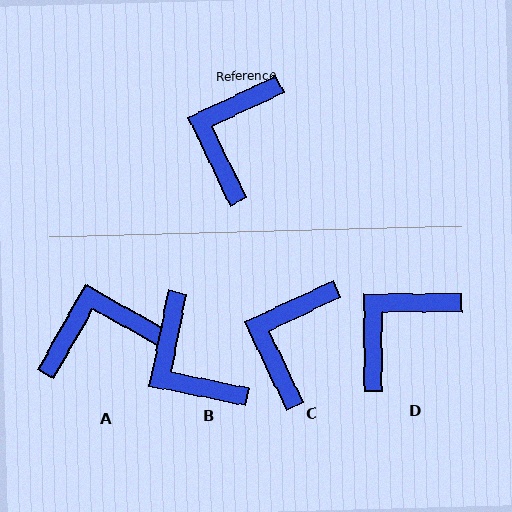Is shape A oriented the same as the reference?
No, it is off by about 55 degrees.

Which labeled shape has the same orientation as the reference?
C.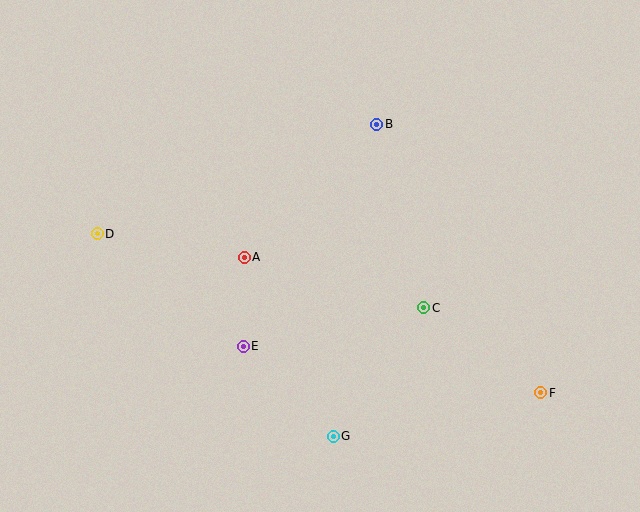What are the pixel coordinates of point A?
Point A is at (244, 257).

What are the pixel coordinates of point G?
Point G is at (333, 436).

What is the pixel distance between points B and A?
The distance between B and A is 187 pixels.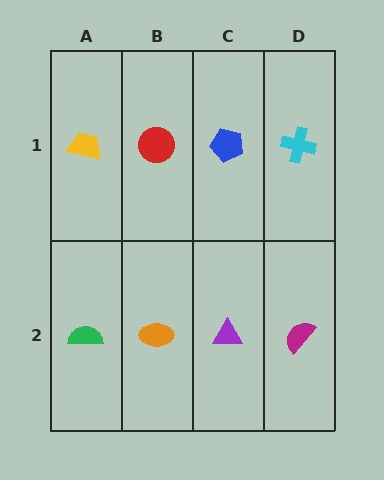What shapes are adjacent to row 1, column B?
An orange ellipse (row 2, column B), a yellow trapezoid (row 1, column A), a blue pentagon (row 1, column C).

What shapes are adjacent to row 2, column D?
A cyan cross (row 1, column D), a purple triangle (row 2, column C).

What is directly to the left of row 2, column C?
An orange ellipse.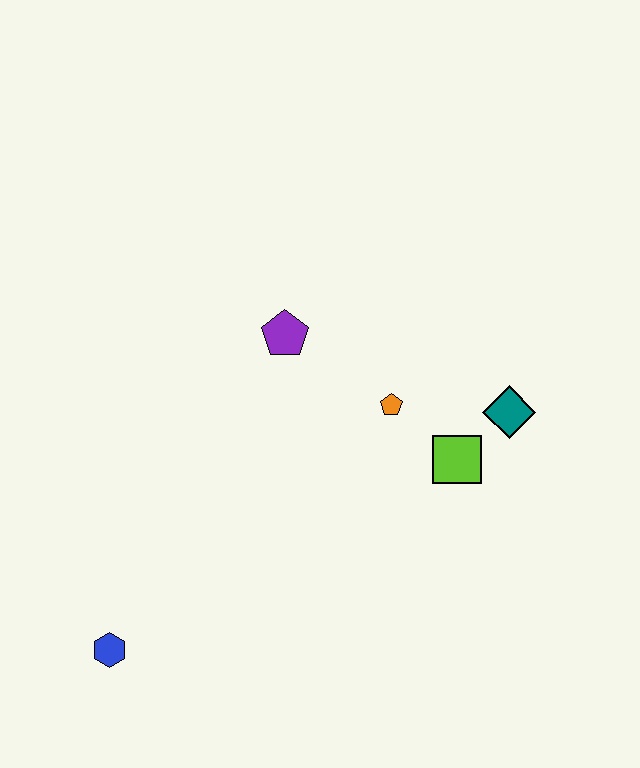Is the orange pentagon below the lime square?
No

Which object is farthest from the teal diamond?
The blue hexagon is farthest from the teal diamond.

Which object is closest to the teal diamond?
The lime square is closest to the teal diamond.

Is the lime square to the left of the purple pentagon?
No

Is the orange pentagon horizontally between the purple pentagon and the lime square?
Yes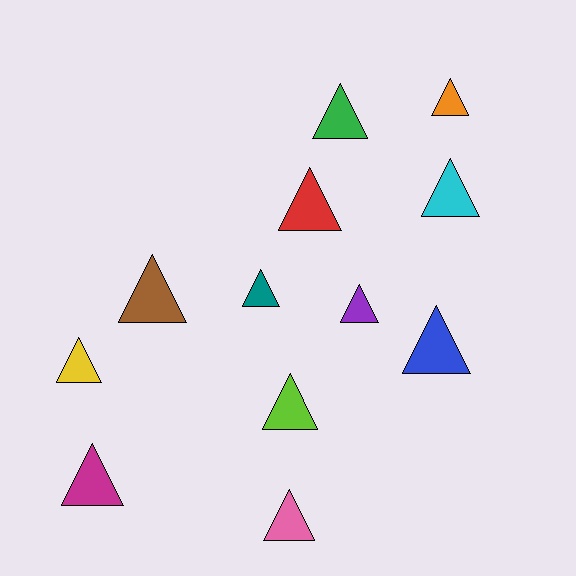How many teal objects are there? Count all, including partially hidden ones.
There is 1 teal object.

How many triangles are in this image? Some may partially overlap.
There are 12 triangles.